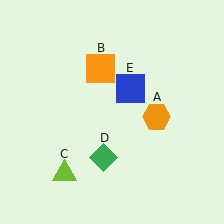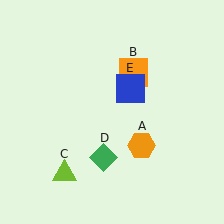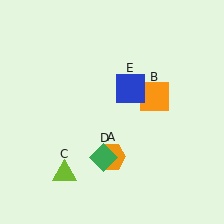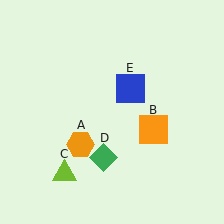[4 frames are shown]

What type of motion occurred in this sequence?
The orange hexagon (object A), orange square (object B) rotated clockwise around the center of the scene.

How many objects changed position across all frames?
2 objects changed position: orange hexagon (object A), orange square (object B).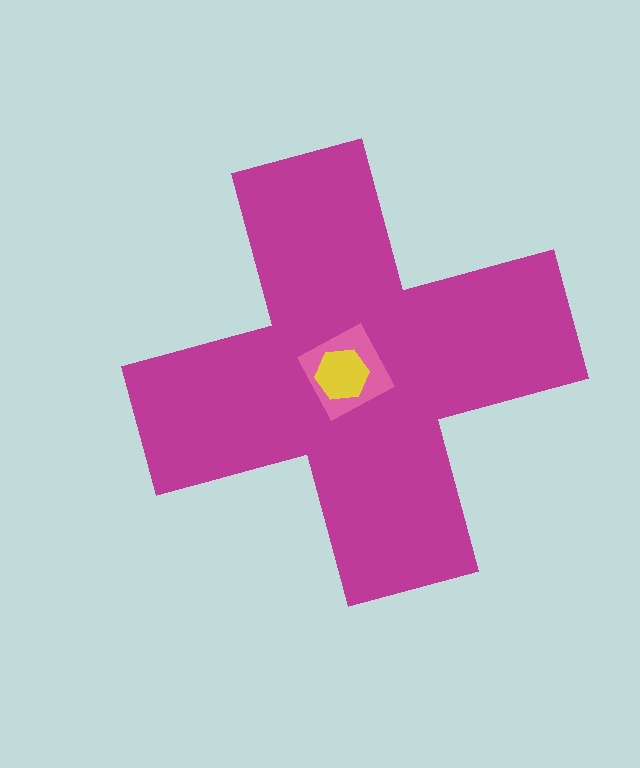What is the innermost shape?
The yellow hexagon.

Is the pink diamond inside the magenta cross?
Yes.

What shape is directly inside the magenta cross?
The pink diamond.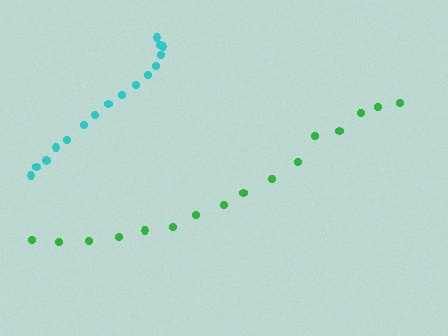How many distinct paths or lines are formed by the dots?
There are 2 distinct paths.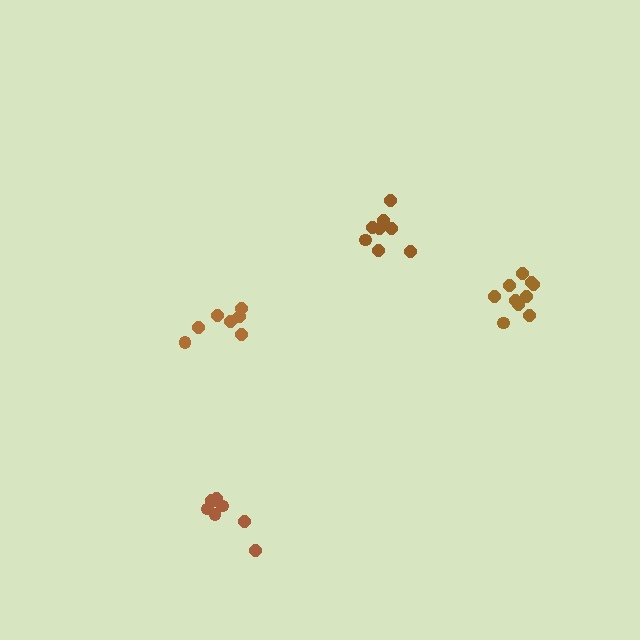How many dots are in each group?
Group 1: 8 dots, Group 2: 7 dots, Group 3: 8 dots, Group 4: 10 dots (33 total).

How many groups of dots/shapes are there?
There are 4 groups.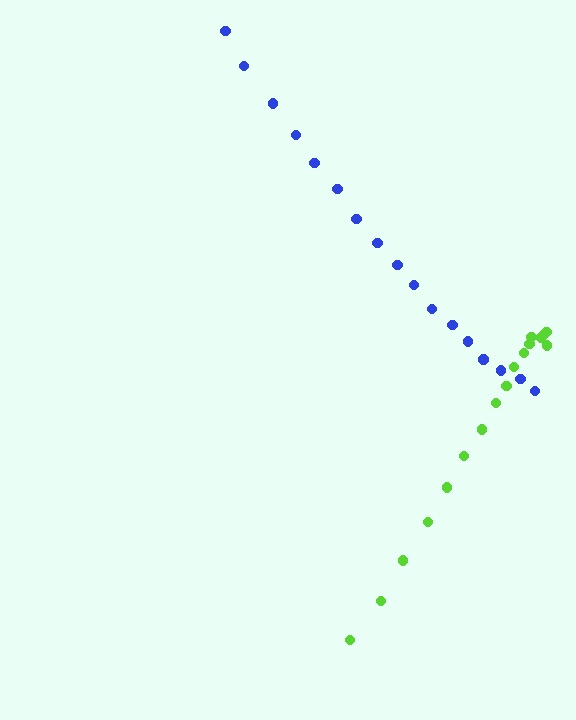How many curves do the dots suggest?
There are 2 distinct paths.